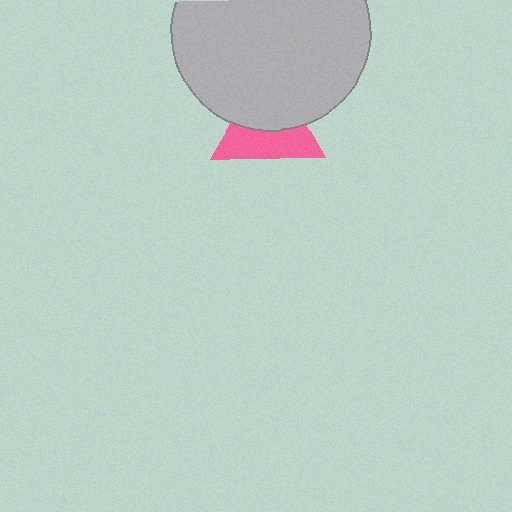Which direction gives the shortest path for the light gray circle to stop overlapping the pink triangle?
Moving up gives the shortest separation.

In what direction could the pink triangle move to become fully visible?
The pink triangle could move down. That would shift it out from behind the light gray circle entirely.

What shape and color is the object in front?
The object in front is a light gray circle.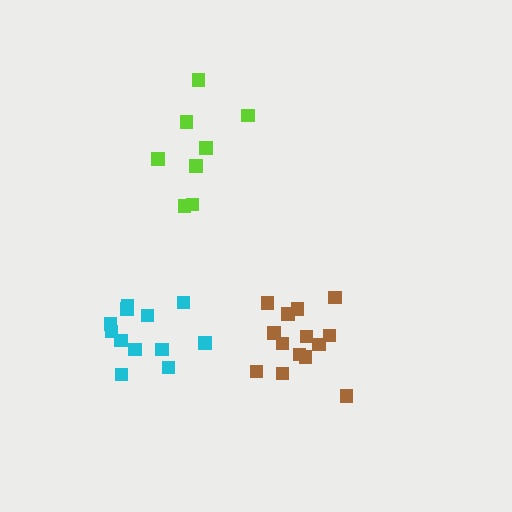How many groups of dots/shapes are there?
There are 3 groups.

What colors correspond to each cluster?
The clusters are colored: brown, cyan, lime.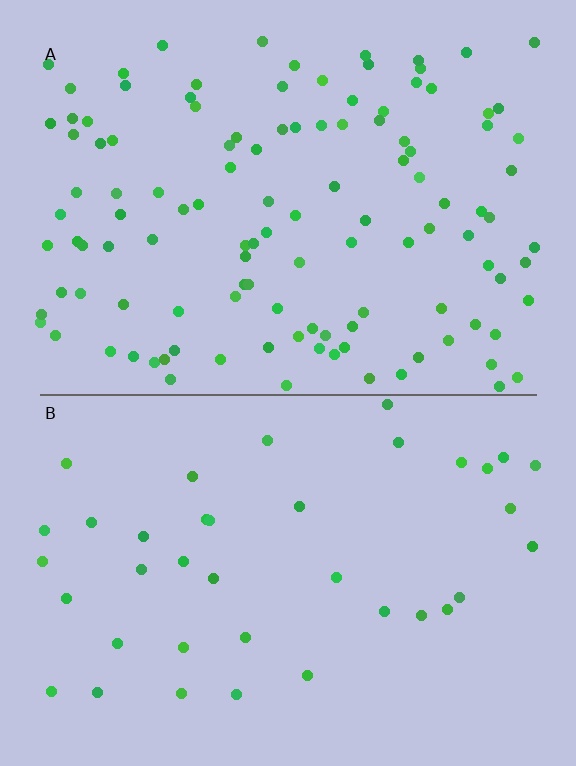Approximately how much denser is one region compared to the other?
Approximately 3.1× — region A over region B.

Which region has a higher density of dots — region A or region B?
A (the top).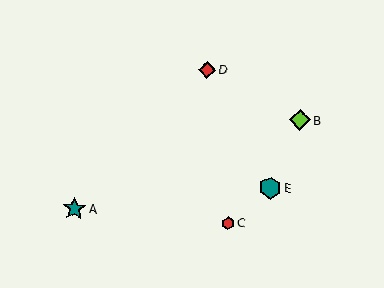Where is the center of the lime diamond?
The center of the lime diamond is at (300, 120).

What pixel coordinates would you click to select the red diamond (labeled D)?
Click at (207, 70) to select the red diamond D.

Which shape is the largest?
The teal star (labeled A) is the largest.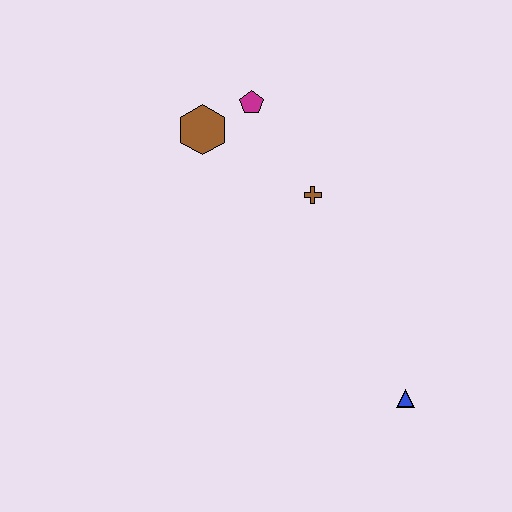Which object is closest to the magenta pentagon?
The brown hexagon is closest to the magenta pentagon.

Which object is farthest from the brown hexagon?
The blue triangle is farthest from the brown hexagon.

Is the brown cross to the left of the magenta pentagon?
No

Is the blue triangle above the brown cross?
No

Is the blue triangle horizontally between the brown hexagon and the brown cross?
No